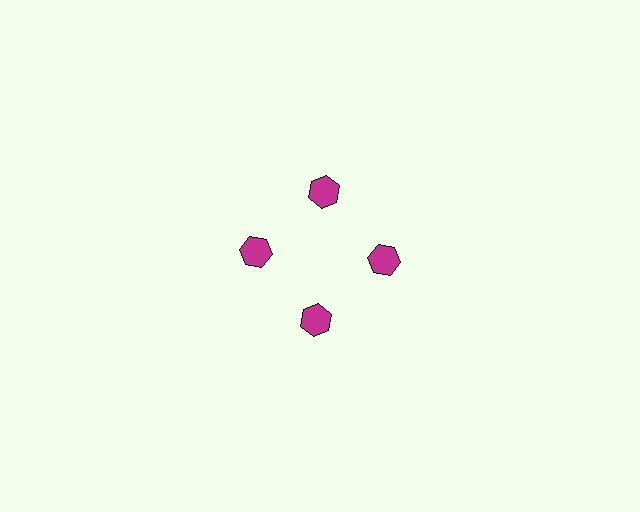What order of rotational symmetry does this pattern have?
This pattern has 4-fold rotational symmetry.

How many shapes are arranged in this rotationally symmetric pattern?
There are 4 shapes, arranged in 4 groups of 1.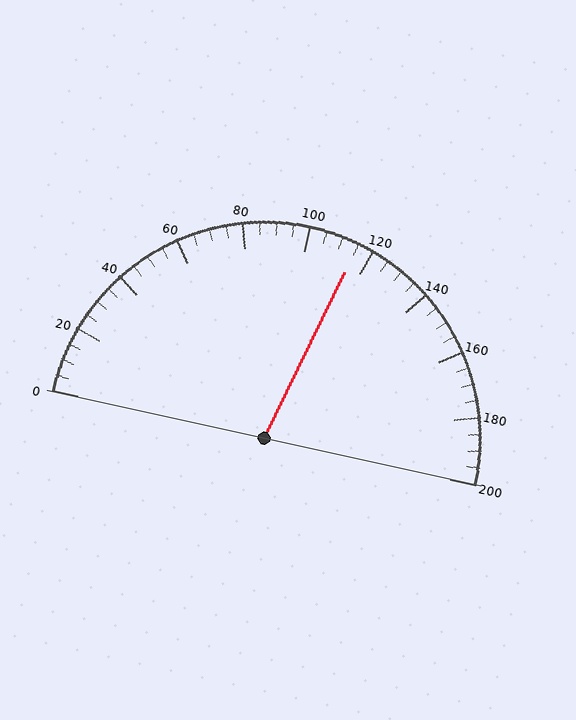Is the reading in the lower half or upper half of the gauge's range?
The reading is in the upper half of the range (0 to 200).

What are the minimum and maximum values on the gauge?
The gauge ranges from 0 to 200.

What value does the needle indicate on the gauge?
The needle indicates approximately 115.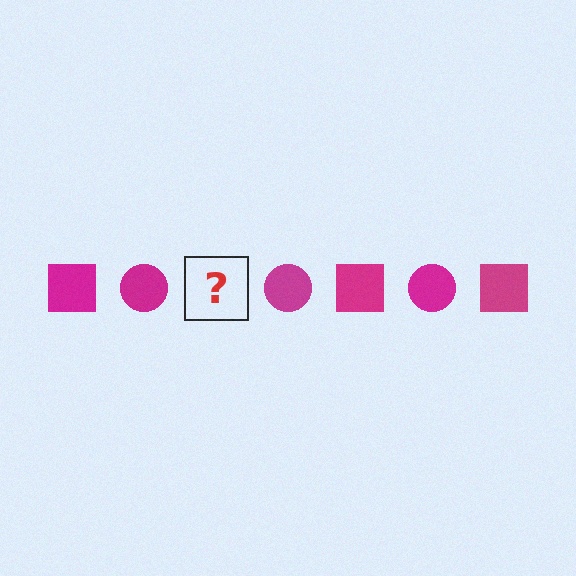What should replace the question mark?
The question mark should be replaced with a magenta square.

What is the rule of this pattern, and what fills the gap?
The rule is that the pattern cycles through square, circle shapes in magenta. The gap should be filled with a magenta square.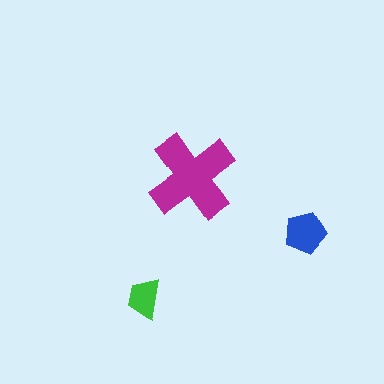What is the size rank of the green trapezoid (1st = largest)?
3rd.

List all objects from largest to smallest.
The magenta cross, the blue pentagon, the green trapezoid.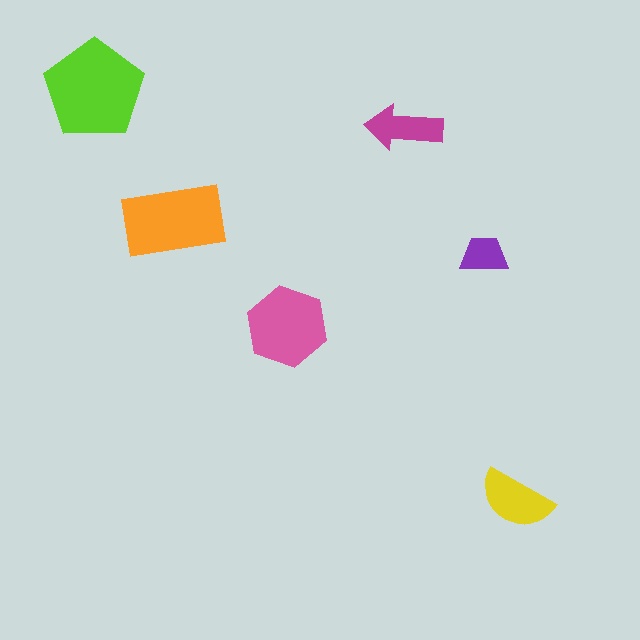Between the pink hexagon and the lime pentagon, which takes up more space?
The lime pentagon.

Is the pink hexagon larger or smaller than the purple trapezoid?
Larger.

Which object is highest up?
The lime pentagon is topmost.